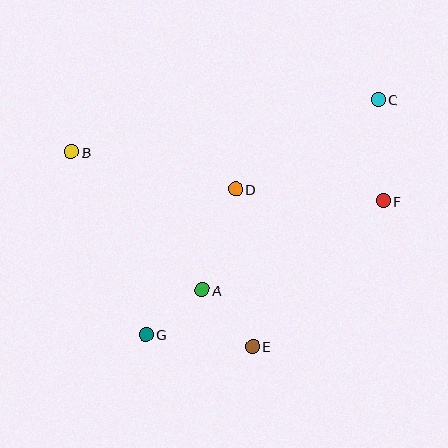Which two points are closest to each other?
Points A and G are closest to each other.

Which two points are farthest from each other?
Points C and G are farthest from each other.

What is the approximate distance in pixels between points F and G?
The distance between F and G is approximately 272 pixels.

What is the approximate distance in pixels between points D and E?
The distance between D and E is approximately 159 pixels.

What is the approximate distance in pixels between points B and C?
The distance between B and C is approximately 311 pixels.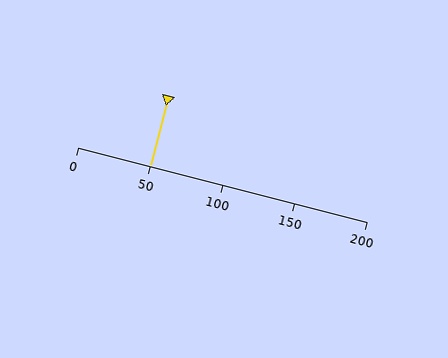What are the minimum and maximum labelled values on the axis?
The axis runs from 0 to 200.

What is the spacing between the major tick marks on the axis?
The major ticks are spaced 50 apart.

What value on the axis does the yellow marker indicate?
The marker indicates approximately 50.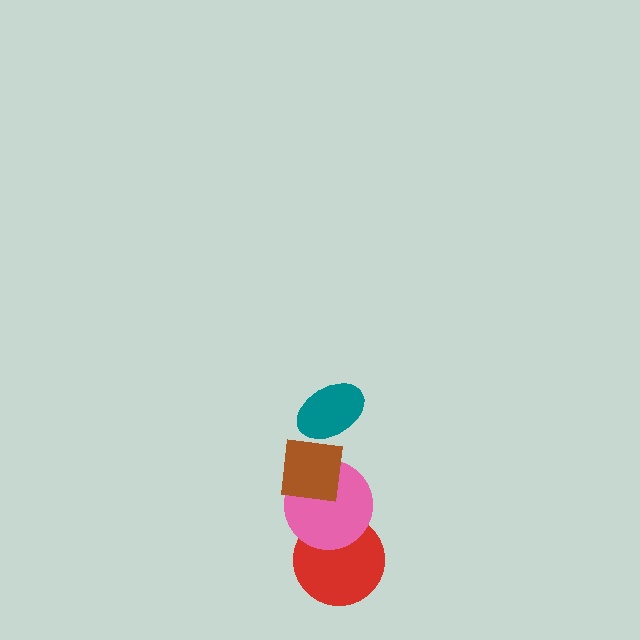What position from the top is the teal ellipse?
The teal ellipse is 1st from the top.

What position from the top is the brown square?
The brown square is 2nd from the top.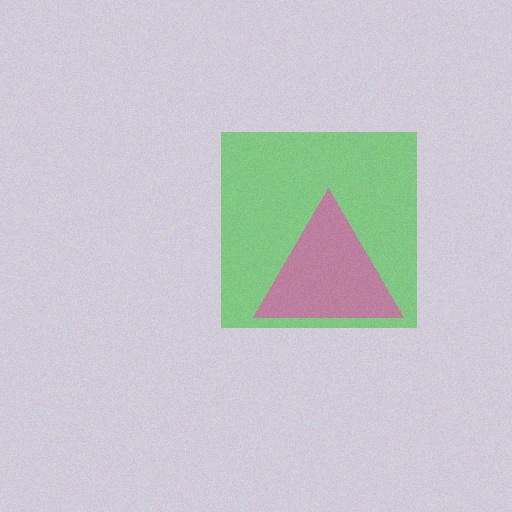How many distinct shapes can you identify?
There are 2 distinct shapes: a green square, a pink triangle.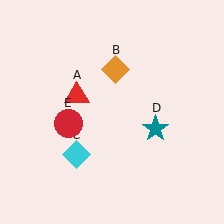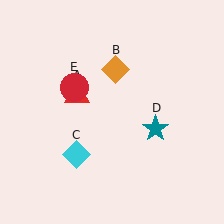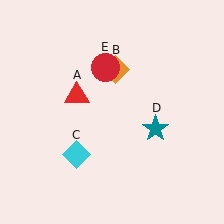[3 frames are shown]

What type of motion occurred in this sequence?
The red circle (object E) rotated clockwise around the center of the scene.